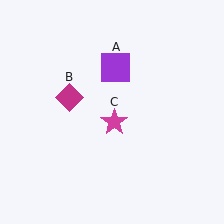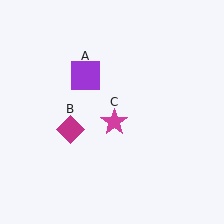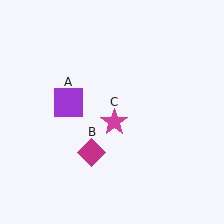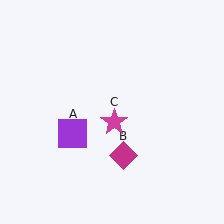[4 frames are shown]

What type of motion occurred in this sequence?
The purple square (object A), magenta diamond (object B) rotated counterclockwise around the center of the scene.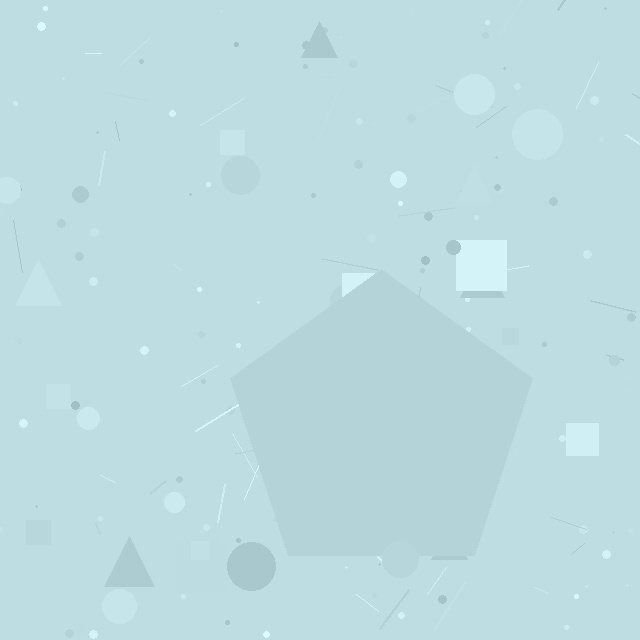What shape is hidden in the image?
A pentagon is hidden in the image.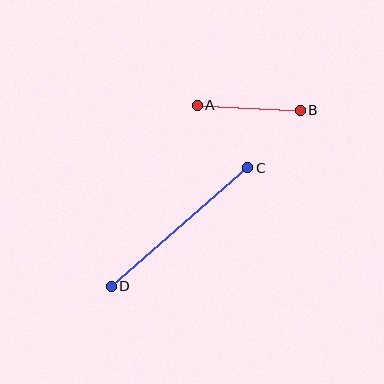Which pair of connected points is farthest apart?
Points C and D are farthest apart.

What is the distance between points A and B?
The distance is approximately 103 pixels.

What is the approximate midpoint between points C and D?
The midpoint is at approximately (180, 227) pixels.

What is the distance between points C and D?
The distance is approximately 181 pixels.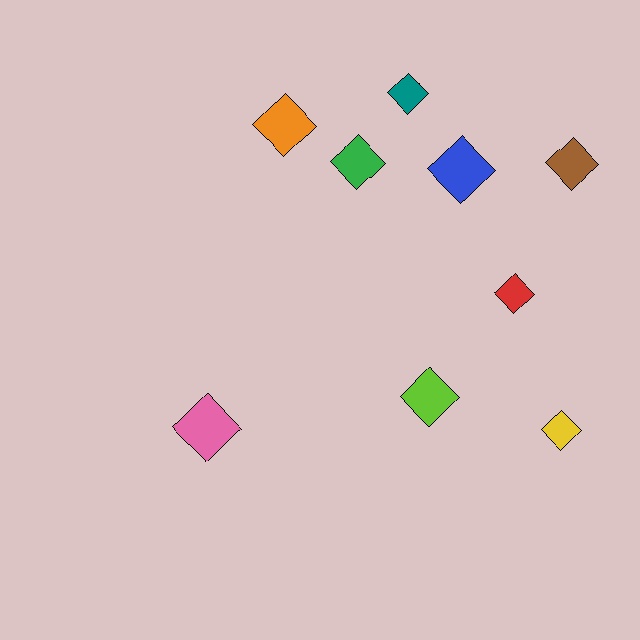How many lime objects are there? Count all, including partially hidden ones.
There is 1 lime object.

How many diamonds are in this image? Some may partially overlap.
There are 9 diamonds.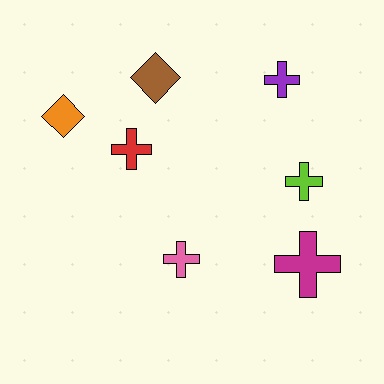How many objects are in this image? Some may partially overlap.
There are 7 objects.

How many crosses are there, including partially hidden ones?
There are 5 crosses.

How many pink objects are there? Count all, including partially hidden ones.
There is 1 pink object.